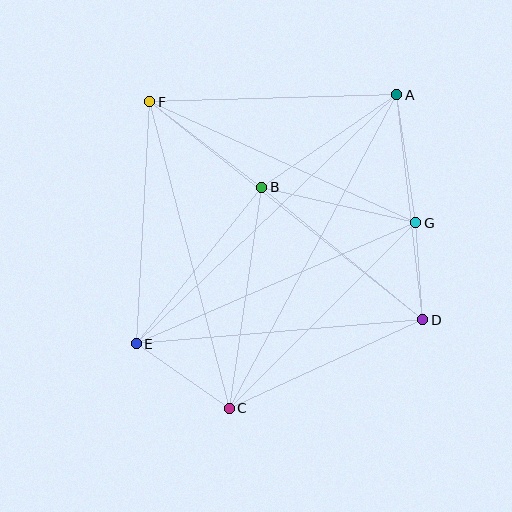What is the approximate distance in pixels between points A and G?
The distance between A and G is approximately 130 pixels.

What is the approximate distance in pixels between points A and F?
The distance between A and F is approximately 247 pixels.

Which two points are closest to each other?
Points D and G are closest to each other.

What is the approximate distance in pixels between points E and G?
The distance between E and G is approximately 305 pixels.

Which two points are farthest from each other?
Points A and E are farthest from each other.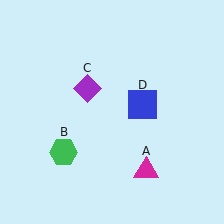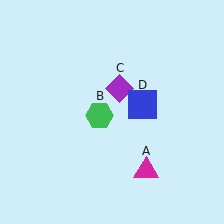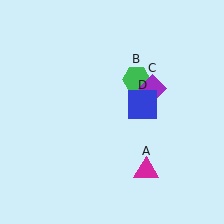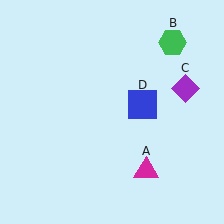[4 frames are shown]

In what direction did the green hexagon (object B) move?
The green hexagon (object B) moved up and to the right.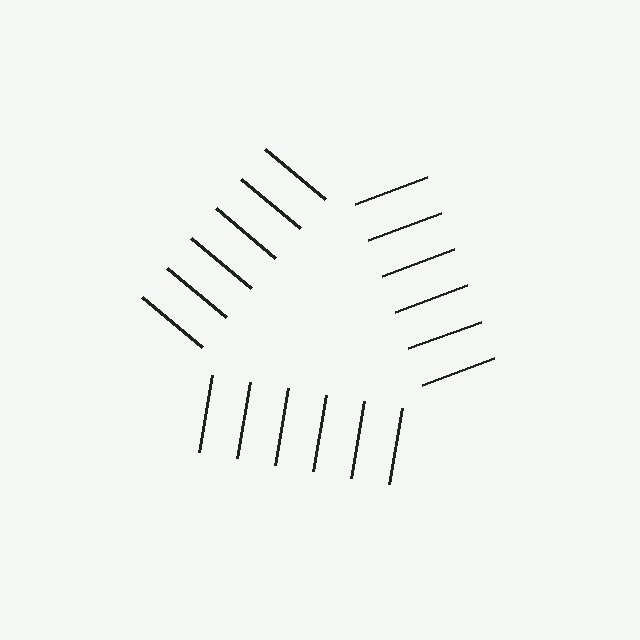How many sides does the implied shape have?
3 sides — the line-ends trace a triangle.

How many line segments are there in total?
18 — 6 along each of the 3 edges.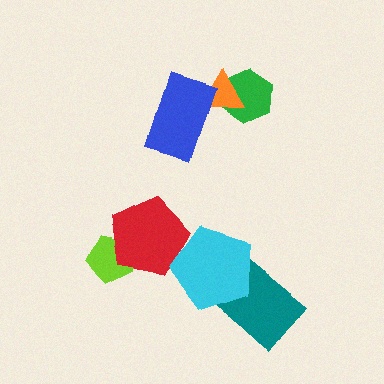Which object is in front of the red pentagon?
The cyan pentagon is in front of the red pentagon.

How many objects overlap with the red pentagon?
2 objects overlap with the red pentagon.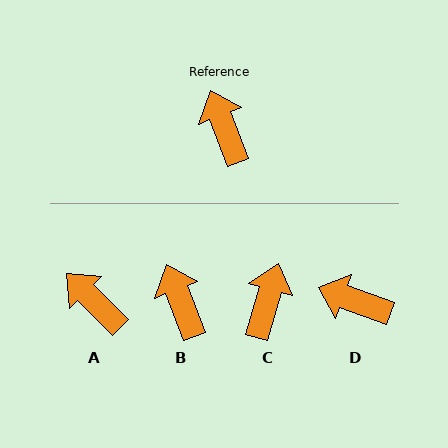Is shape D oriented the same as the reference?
No, it is off by about 49 degrees.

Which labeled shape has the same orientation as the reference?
B.